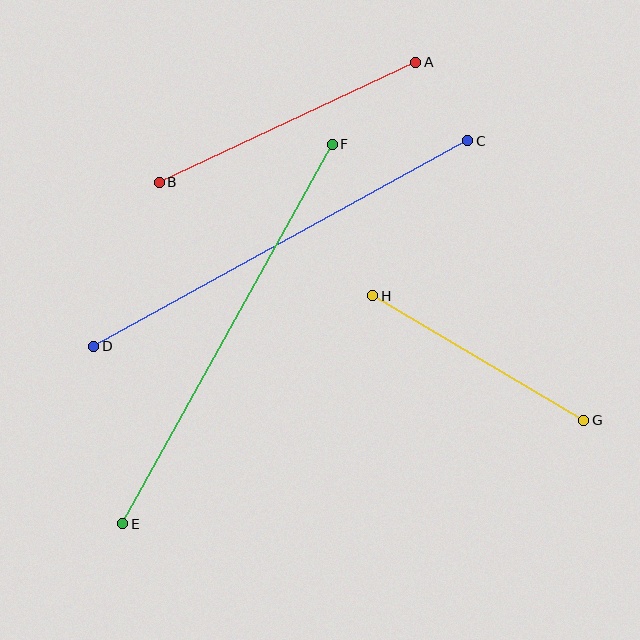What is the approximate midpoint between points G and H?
The midpoint is at approximately (478, 358) pixels.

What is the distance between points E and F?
The distance is approximately 433 pixels.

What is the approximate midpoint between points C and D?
The midpoint is at approximately (281, 243) pixels.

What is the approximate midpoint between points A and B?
The midpoint is at approximately (287, 122) pixels.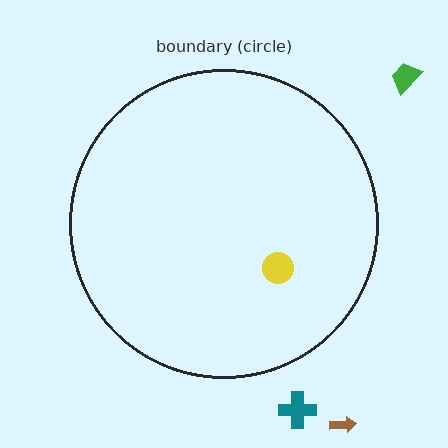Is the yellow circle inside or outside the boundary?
Inside.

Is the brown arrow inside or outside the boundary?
Outside.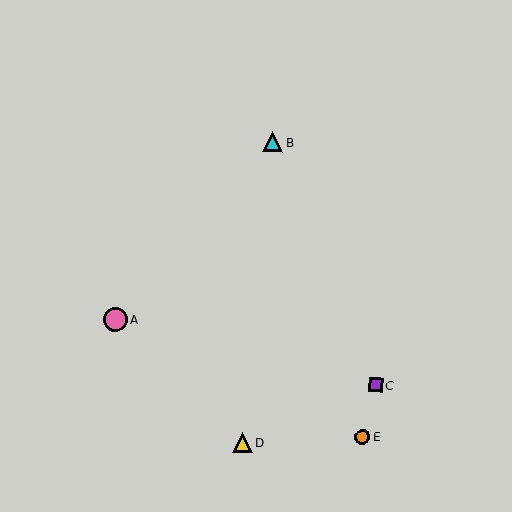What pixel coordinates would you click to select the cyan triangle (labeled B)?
Click at (273, 142) to select the cyan triangle B.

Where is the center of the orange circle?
The center of the orange circle is at (363, 437).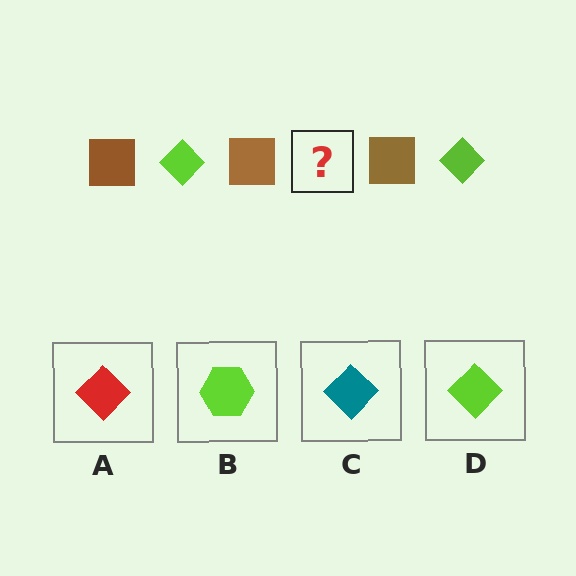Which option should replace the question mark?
Option D.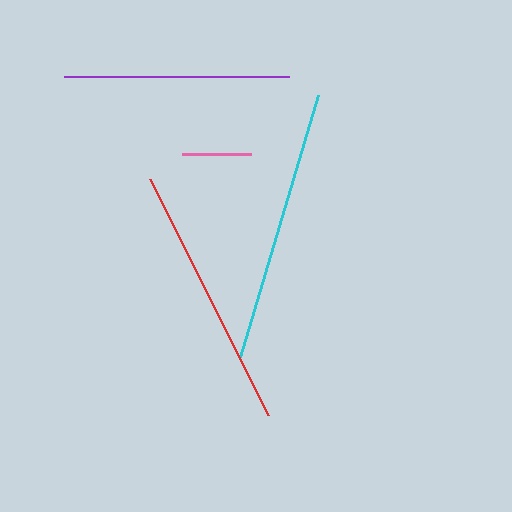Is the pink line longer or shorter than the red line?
The red line is longer than the pink line.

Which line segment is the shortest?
The pink line is the shortest at approximately 69 pixels.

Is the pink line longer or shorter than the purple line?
The purple line is longer than the pink line.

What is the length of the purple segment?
The purple segment is approximately 225 pixels long.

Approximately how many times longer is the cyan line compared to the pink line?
The cyan line is approximately 4.0 times the length of the pink line.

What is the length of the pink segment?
The pink segment is approximately 69 pixels long.